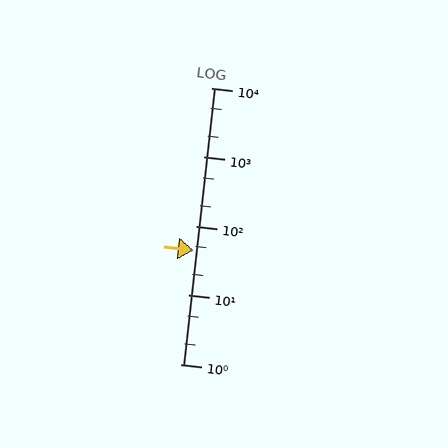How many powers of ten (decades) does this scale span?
The scale spans 4 decades, from 1 to 10000.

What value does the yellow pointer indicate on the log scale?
The pointer indicates approximately 44.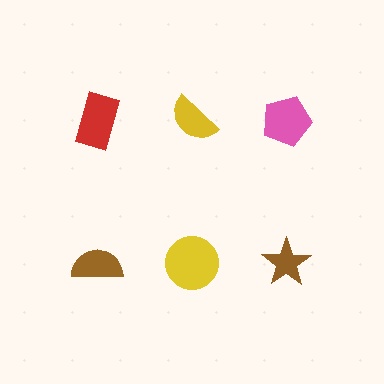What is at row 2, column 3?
A brown star.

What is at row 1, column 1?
A red rectangle.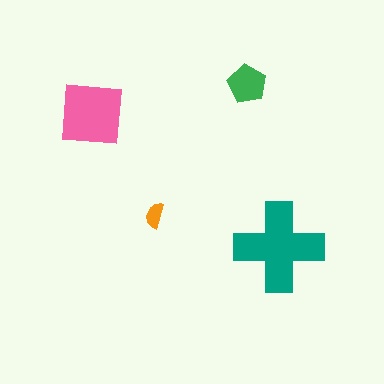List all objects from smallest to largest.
The orange semicircle, the green pentagon, the pink square, the teal cross.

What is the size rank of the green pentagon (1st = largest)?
3rd.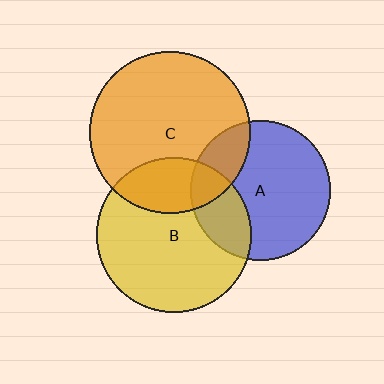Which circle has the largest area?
Circle C (orange).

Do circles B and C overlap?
Yes.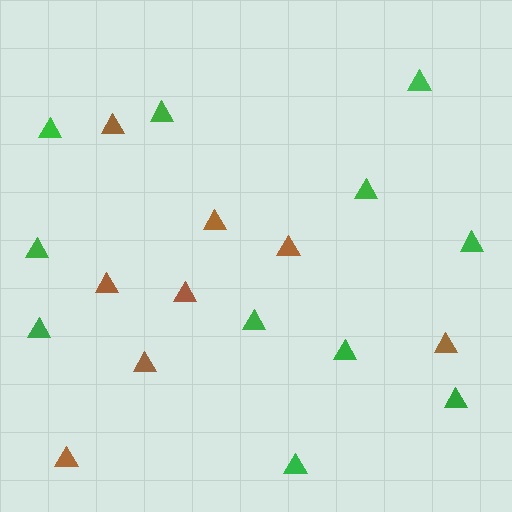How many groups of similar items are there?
There are 2 groups: one group of brown triangles (8) and one group of green triangles (11).